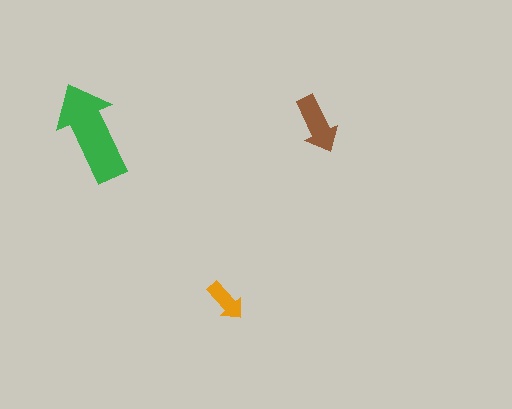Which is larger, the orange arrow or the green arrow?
The green one.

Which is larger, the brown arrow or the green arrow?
The green one.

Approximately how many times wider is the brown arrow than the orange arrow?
About 1.5 times wider.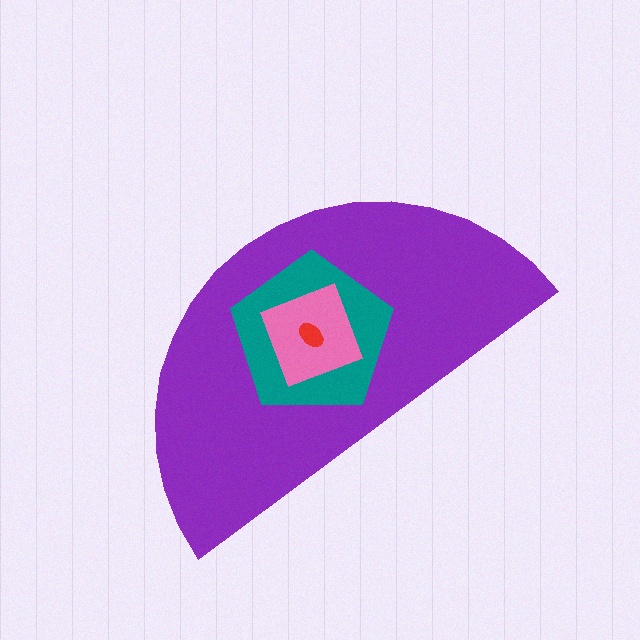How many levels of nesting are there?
4.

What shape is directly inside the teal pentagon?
The pink diamond.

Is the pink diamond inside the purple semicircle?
Yes.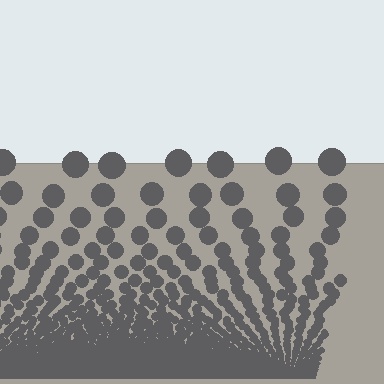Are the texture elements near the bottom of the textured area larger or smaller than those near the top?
Smaller. The gradient is inverted — elements near the bottom are smaller and denser.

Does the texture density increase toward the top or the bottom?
Density increases toward the bottom.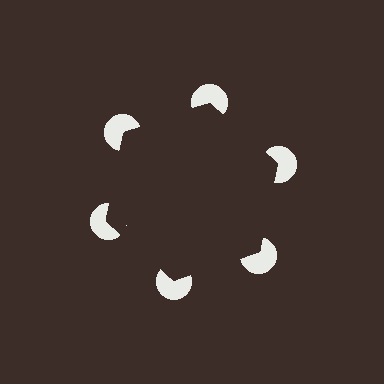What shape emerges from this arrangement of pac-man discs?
An illusory hexagon — its edges are inferred from the aligned wedge cuts in the pac-man discs, not physically drawn.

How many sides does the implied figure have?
6 sides.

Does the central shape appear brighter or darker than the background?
It typically appears slightly darker than the background, even though no actual brightness change is drawn.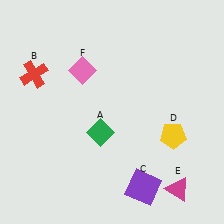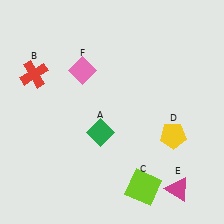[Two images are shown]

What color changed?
The square (C) changed from purple in Image 1 to lime in Image 2.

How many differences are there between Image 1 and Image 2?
There is 1 difference between the two images.